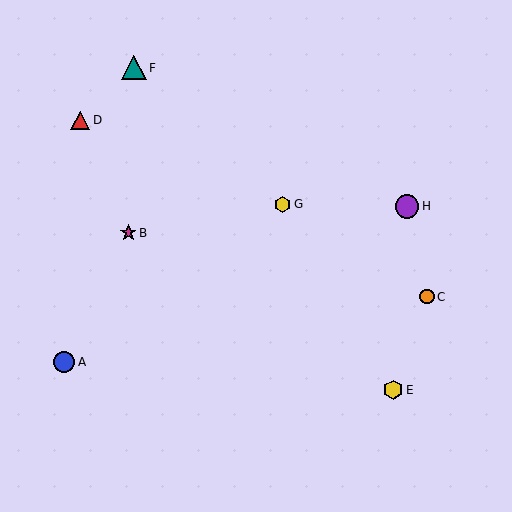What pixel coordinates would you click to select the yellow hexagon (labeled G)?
Click at (283, 204) to select the yellow hexagon G.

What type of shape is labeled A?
Shape A is a blue circle.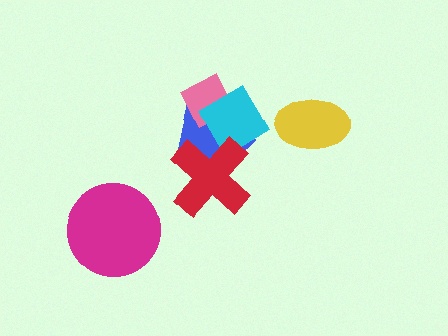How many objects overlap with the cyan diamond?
3 objects overlap with the cyan diamond.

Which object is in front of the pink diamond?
The cyan diamond is in front of the pink diamond.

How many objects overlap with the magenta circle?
0 objects overlap with the magenta circle.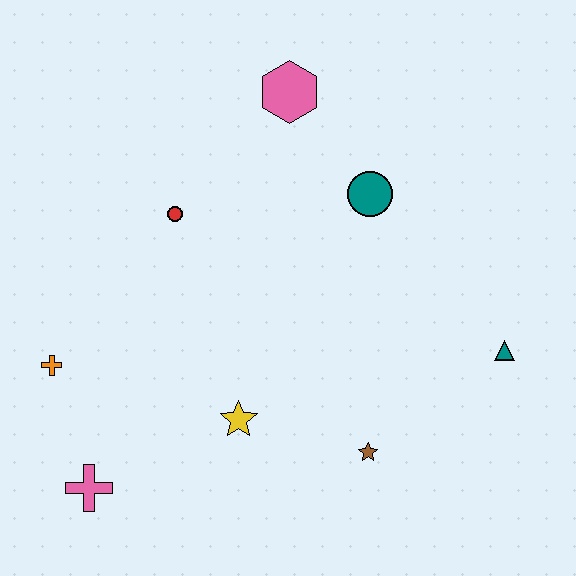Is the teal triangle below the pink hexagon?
Yes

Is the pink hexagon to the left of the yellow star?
No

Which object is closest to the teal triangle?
The brown star is closest to the teal triangle.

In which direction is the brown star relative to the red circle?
The brown star is below the red circle.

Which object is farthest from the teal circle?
The pink cross is farthest from the teal circle.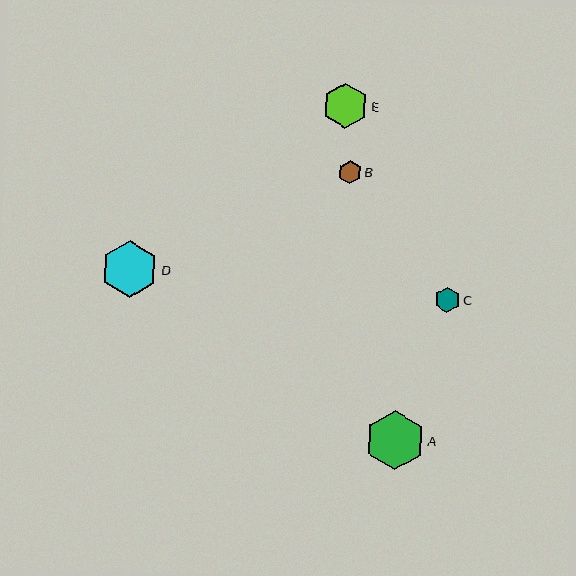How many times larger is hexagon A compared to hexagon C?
Hexagon A is approximately 2.3 times the size of hexagon C.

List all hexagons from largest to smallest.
From largest to smallest: A, D, E, C, B.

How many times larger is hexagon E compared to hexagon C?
Hexagon E is approximately 1.8 times the size of hexagon C.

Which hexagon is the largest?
Hexagon A is the largest with a size of approximately 59 pixels.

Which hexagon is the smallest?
Hexagon B is the smallest with a size of approximately 23 pixels.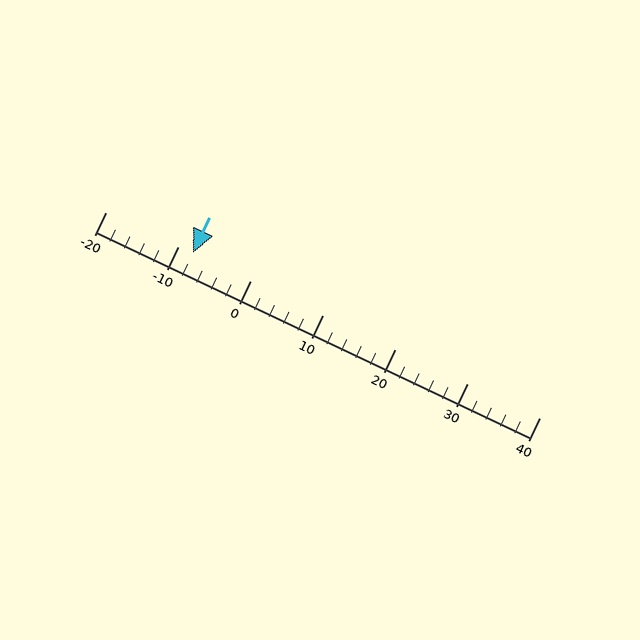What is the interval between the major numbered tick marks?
The major tick marks are spaced 10 units apart.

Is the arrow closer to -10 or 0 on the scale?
The arrow is closer to -10.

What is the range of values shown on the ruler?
The ruler shows values from -20 to 40.